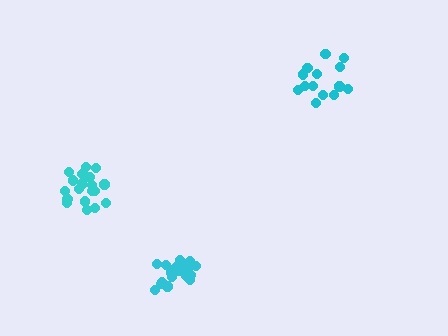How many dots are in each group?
Group 1: 14 dots, Group 2: 19 dots, Group 3: 20 dots (53 total).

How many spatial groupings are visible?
There are 3 spatial groupings.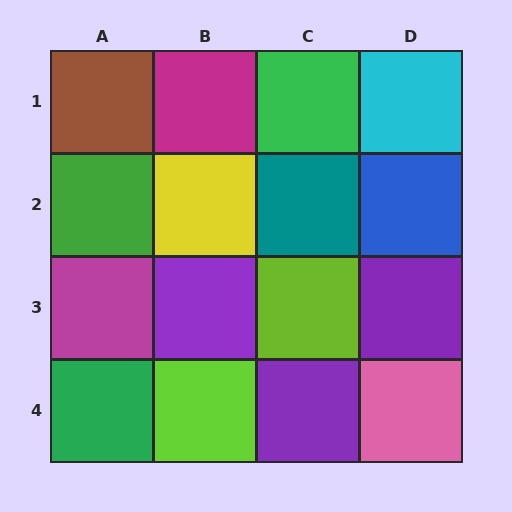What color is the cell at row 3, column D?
Purple.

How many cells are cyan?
1 cell is cyan.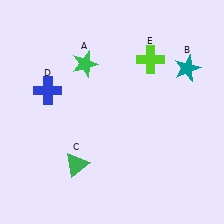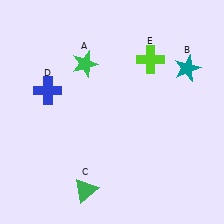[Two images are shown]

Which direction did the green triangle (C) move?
The green triangle (C) moved down.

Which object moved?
The green triangle (C) moved down.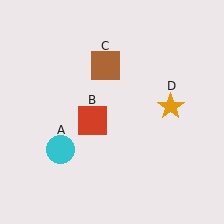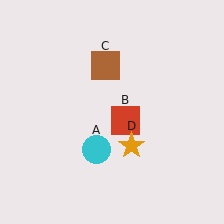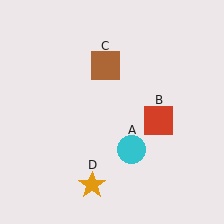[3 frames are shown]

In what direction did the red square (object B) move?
The red square (object B) moved right.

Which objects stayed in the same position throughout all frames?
Brown square (object C) remained stationary.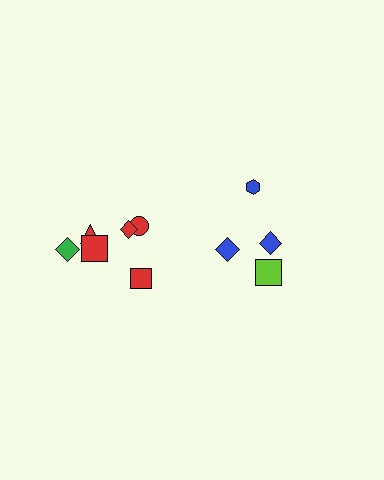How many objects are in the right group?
There are 4 objects.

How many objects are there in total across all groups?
There are 10 objects.